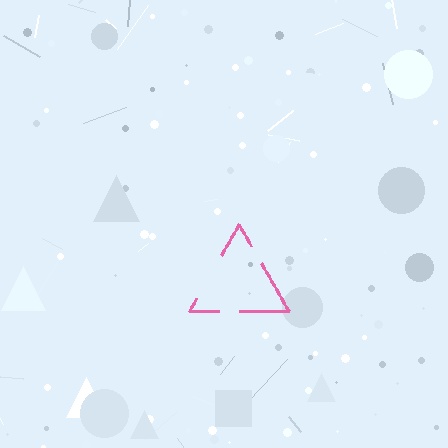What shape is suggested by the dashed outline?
The dashed outline suggests a triangle.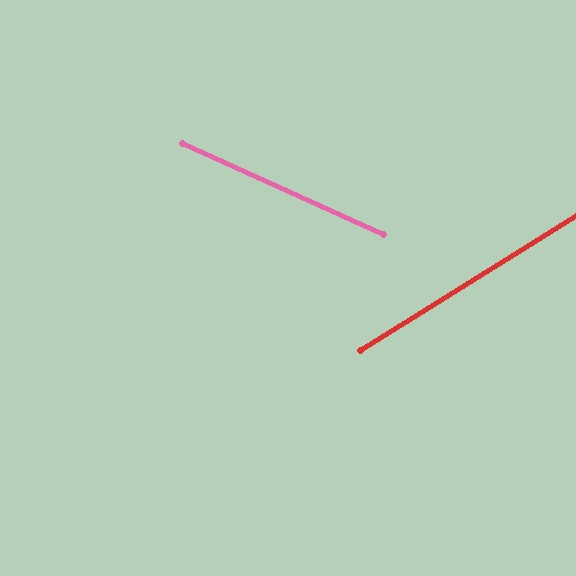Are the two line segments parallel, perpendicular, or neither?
Neither parallel nor perpendicular — they differ by about 57°.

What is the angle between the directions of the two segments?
Approximately 57 degrees.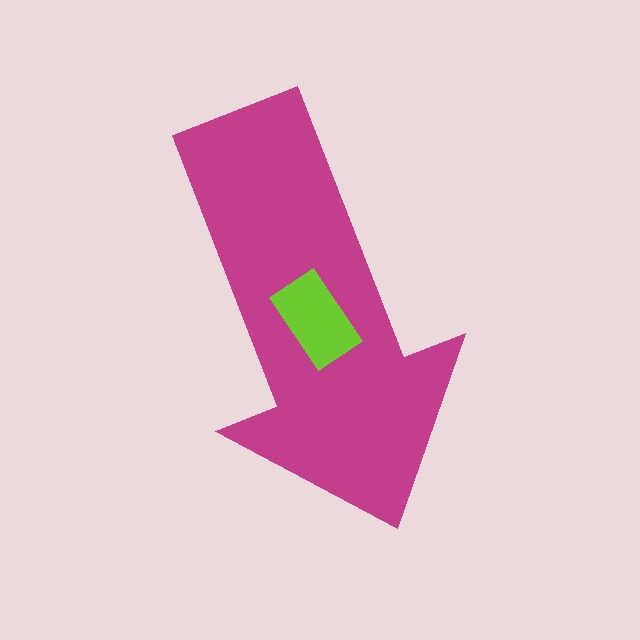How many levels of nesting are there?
2.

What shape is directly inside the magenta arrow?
The lime rectangle.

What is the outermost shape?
The magenta arrow.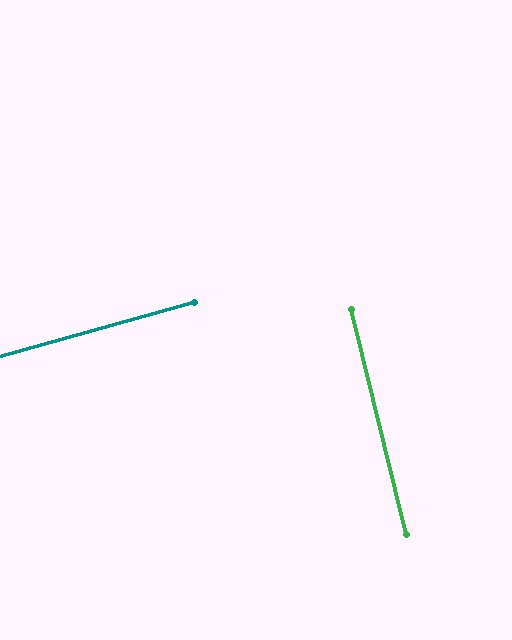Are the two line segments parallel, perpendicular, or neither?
Perpendicular — they meet at approximately 88°.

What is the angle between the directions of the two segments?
Approximately 88 degrees.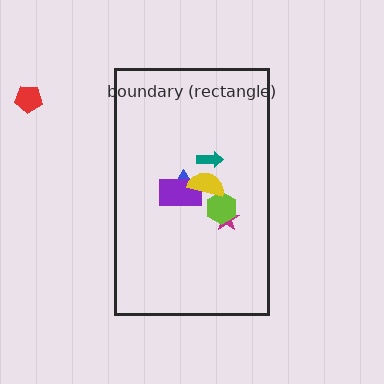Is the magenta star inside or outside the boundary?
Inside.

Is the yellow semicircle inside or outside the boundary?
Inside.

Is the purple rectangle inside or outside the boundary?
Inside.